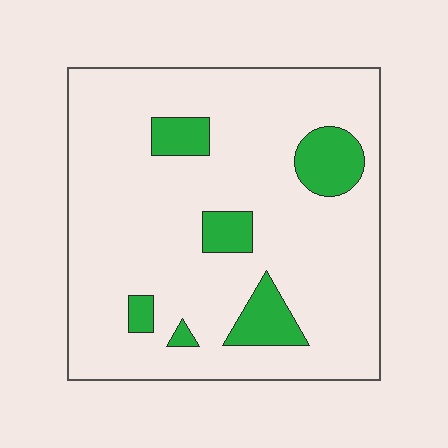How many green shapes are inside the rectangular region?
6.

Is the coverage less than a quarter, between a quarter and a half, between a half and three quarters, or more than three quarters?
Less than a quarter.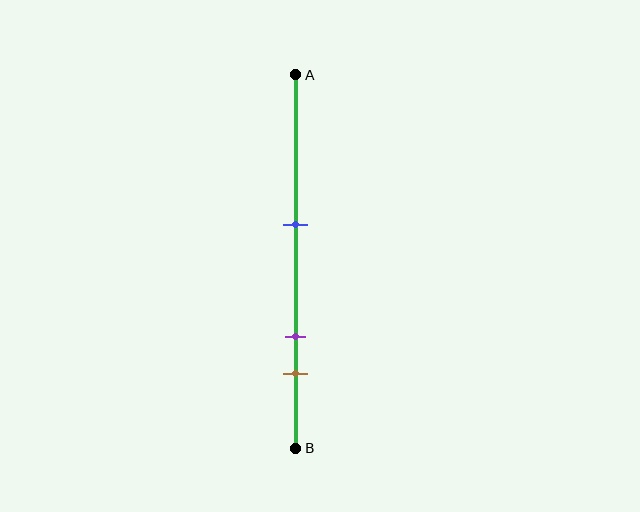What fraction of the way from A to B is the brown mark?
The brown mark is approximately 80% (0.8) of the way from A to B.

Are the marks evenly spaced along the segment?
No, the marks are not evenly spaced.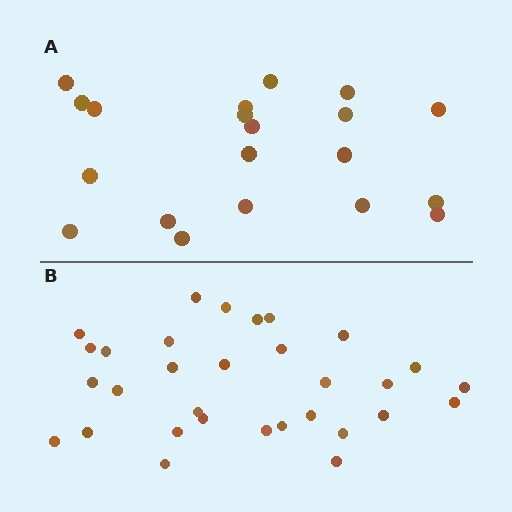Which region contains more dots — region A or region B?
Region B (the bottom region) has more dots.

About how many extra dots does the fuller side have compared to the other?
Region B has roughly 12 or so more dots than region A.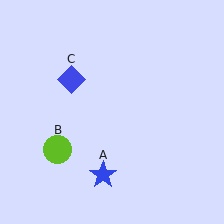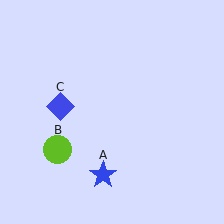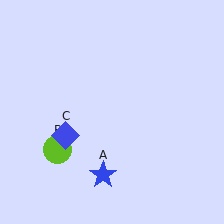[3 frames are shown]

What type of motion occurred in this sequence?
The blue diamond (object C) rotated counterclockwise around the center of the scene.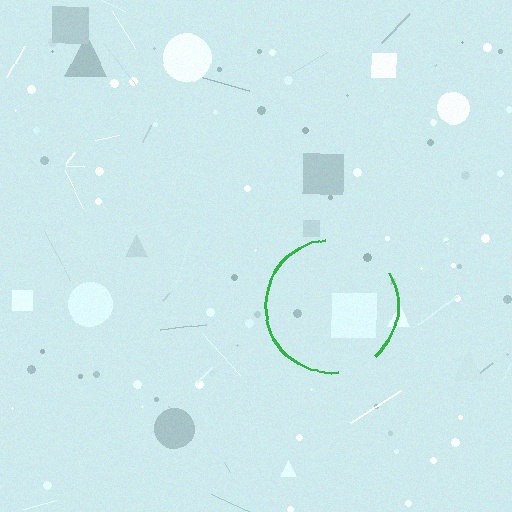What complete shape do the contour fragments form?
The contour fragments form a circle.